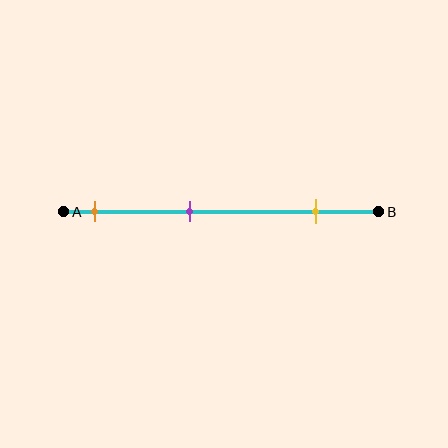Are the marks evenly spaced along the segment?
Yes, the marks are approximately evenly spaced.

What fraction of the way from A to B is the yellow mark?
The yellow mark is approximately 80% (0.8) of the way from A to B.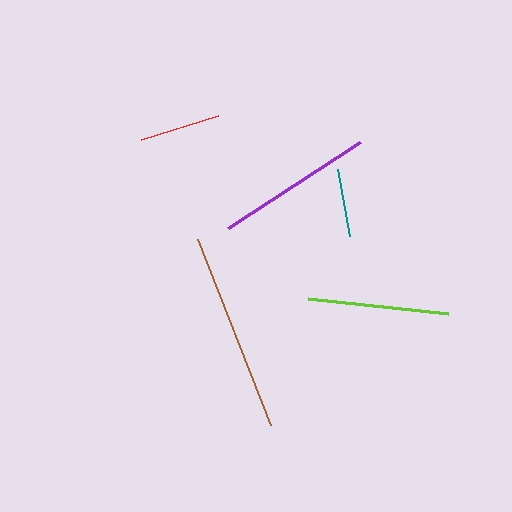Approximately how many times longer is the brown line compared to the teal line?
The brown line is approximately 2.9 times the length of the teal line.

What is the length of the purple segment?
The purple segment is approximately 157 pixels long.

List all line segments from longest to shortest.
From longest to shortest: brown, purple, lime, red, teal.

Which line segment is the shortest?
The teal line is the shortest at approximately 68 pixels.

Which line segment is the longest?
The brown line is the longest at approximately 199 pixels.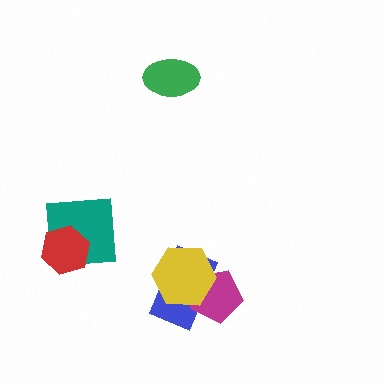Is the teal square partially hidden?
Yes, it is partially covered by another shape.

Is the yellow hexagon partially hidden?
No, no other shape covers it.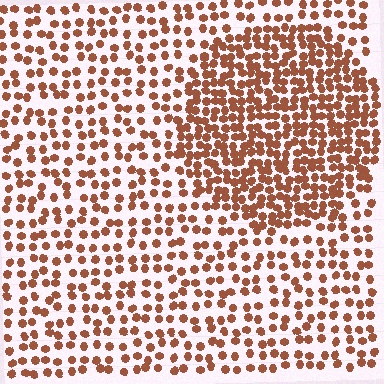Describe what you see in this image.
The image contains small brown elements arranged at two different densities. A circle-shaped region is visible where the elements are more densely packed than the surrounding area.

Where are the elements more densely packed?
The elements are more densely packed inside the circle boundary.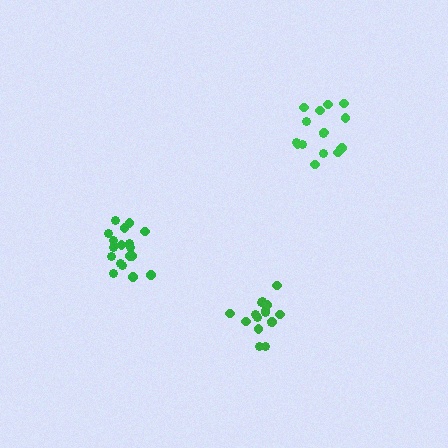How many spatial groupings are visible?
There are 3 spatial groupings.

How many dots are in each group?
Group 1: 16 dots, Group 2: 18 dots, Group 3: 16 dots (50 total).